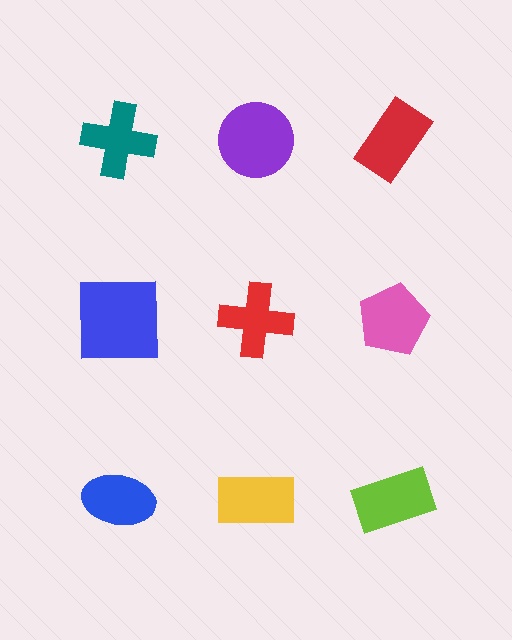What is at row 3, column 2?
A yellow rectangle.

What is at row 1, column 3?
A red rectangle.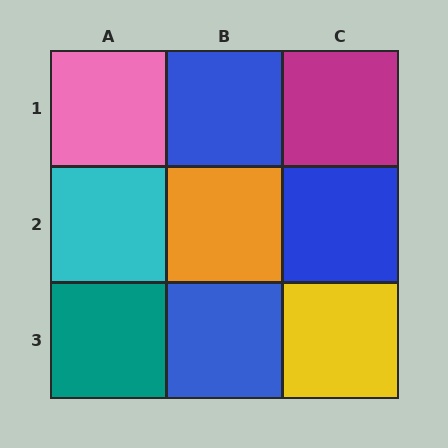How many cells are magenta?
1 cell is magenta.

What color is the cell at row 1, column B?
Blue.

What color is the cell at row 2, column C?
Blue.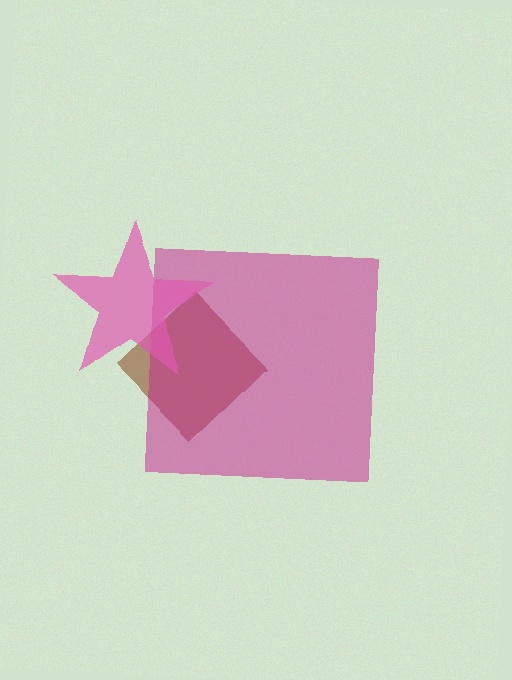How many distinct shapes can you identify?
There are 3 distinct shapes: a brown diamond, a magenta square, a pink star.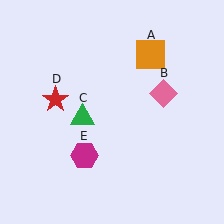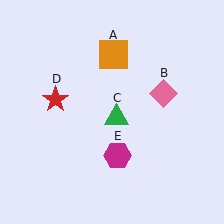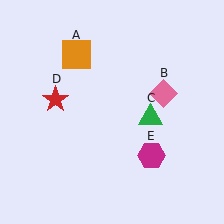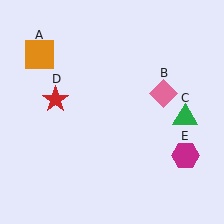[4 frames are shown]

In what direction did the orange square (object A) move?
The orange square (object A) moved left.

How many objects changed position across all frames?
3 objects changed position: orange square (object A), green triangle (object C), magenta hexagon (object E).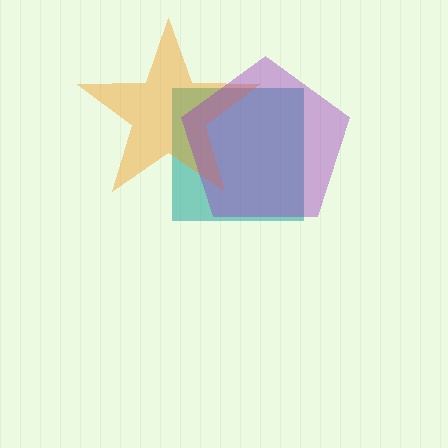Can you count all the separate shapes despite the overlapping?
Yes, there are 3 separate shapes.